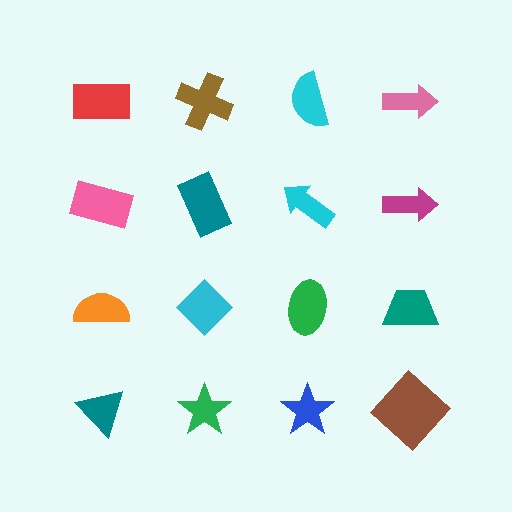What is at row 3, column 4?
A teal trapezoid.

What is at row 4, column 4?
A brown diamond.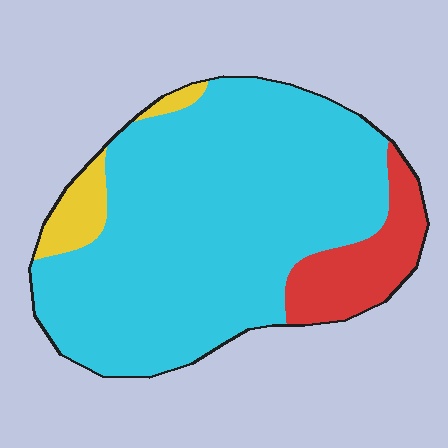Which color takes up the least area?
Yellow, at roughly 5%.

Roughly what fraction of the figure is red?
Red covers 13% of the figure.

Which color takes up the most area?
Cyan, at roughly 80%.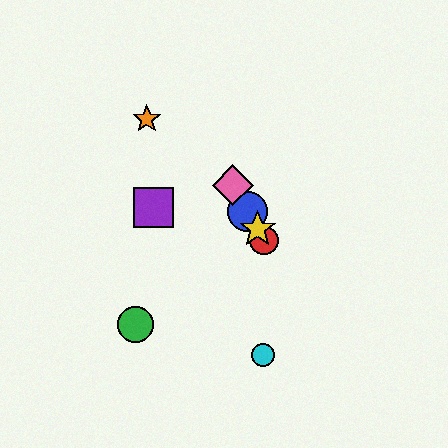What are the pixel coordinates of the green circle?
The green circle is at (136, 325).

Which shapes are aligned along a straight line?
The red circle, the blue circle, the yellow star, the pink diamond are aligned along a straight line.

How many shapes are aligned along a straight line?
4 shapes (the red circle, the blue circle, the yellow star, the pink diamond) are aligned along a straight line.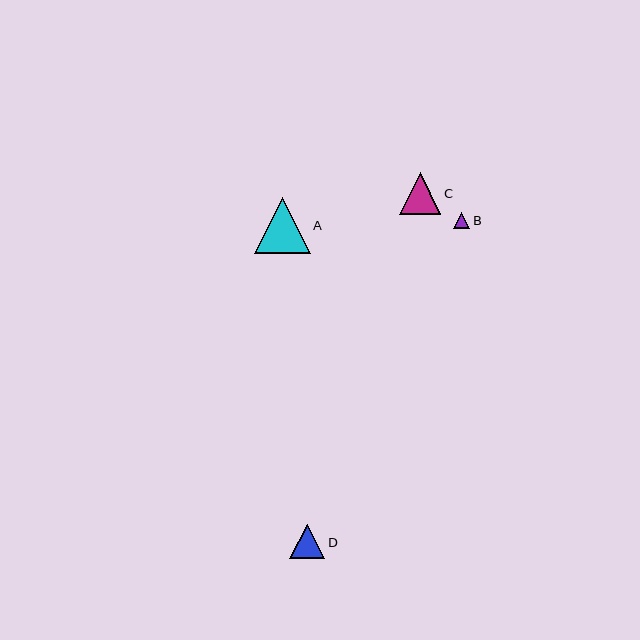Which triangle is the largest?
Triangle A is the largest with a size of approximately 56 pixels.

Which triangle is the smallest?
Triangle B is the smallest with a size of approximately 16 pixels.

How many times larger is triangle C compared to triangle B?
Triangle C is approximately 2.6 times the size of triangle B.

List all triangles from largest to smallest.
From largest to smallest: A, C, D, B.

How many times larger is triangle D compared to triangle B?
Triangle D is approximately 2.2 times the size of triangle B.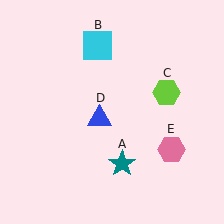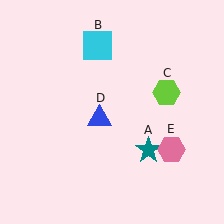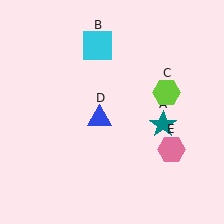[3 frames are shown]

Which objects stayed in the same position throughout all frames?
Cyan square (object B) and lime hexagon (object C) and blue triangle (object D) and pink hexagon (object E) remained stationary.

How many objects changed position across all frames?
1 object changed position: teal star (object A).